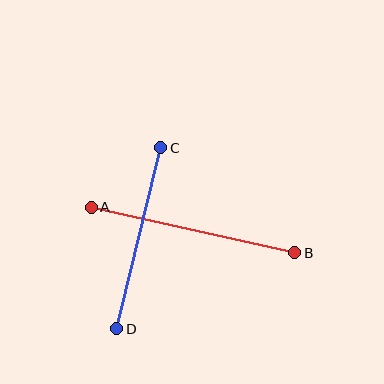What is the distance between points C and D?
The distance is approximately 186 pixels.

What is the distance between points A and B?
The distance is approximately 208 pixels.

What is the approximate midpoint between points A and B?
The midpoint is at approximately (193, 230) pixels.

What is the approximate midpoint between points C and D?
The midpoint is at approximately (139, 238) pixels.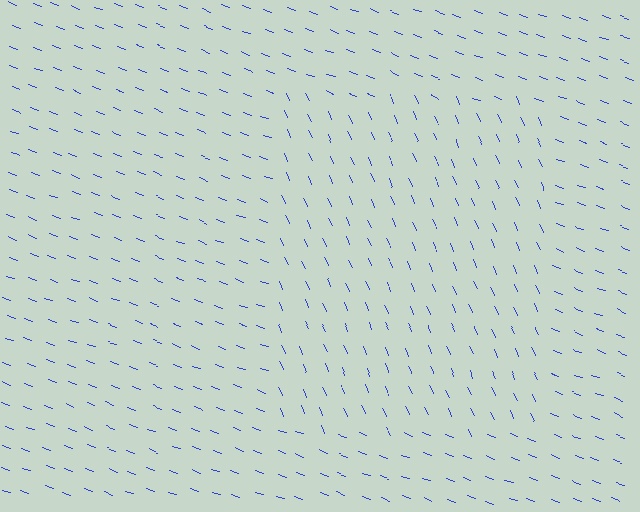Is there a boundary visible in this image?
Yes, there is a texture boundary formed by a change in line orientation.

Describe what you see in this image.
The image is filled with small blue line segments. A rectangle region in the image has lines oriented differently from the surrounding lines, creating a visible texture boundary.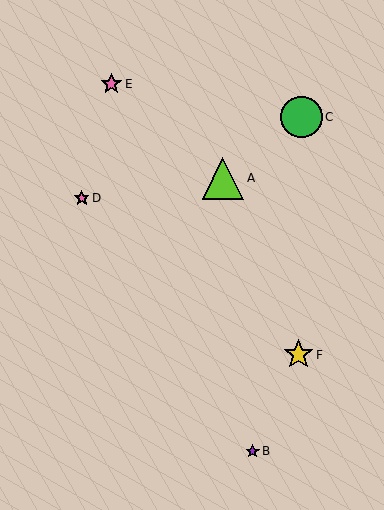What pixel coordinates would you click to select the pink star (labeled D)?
Click at (82, 198) to select the pink star D.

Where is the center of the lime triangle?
The center of the lime triangle is at (223, 178).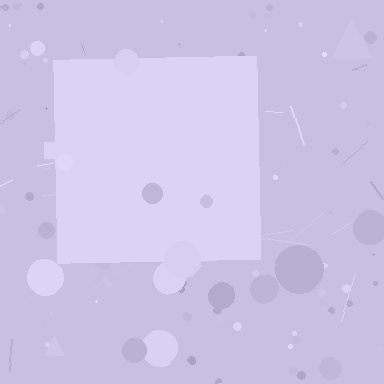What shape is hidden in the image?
A square is hidden in the image.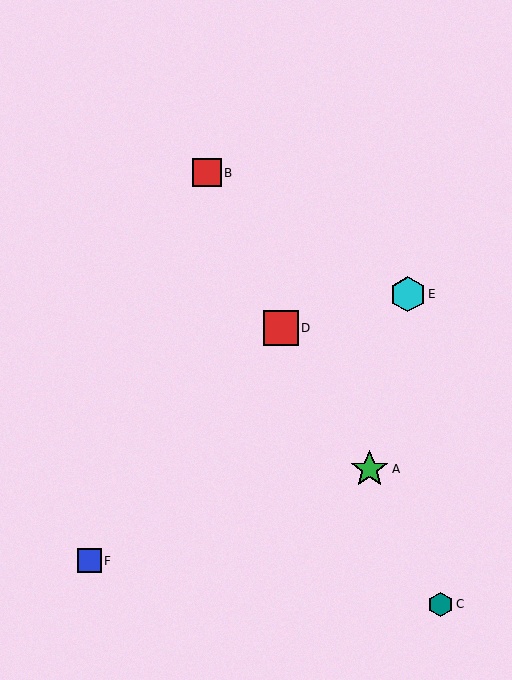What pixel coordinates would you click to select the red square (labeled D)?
Click at (281, 328) to select the red square D.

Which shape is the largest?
The green star (labeled A) is the largest.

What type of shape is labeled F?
Shape F is a blue square.